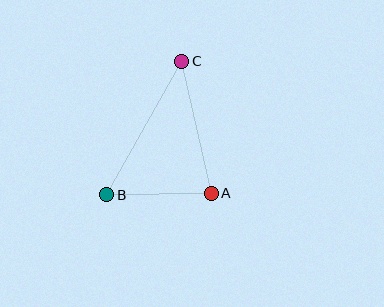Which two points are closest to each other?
Points A and B are closest to each other.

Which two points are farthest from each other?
Points B and C are farthest from each other.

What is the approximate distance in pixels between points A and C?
The distance between A and C is approximately 136 pixels.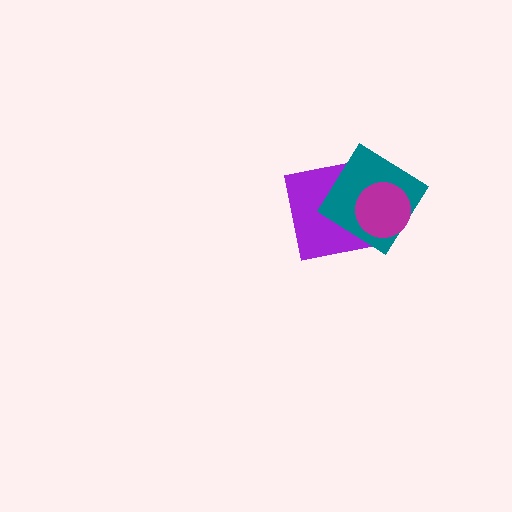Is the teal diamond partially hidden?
Yes, it is partially covered by another shape.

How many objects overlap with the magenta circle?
2 objects overlap with the magenta circle.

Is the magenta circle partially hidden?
No, no other shape covers it.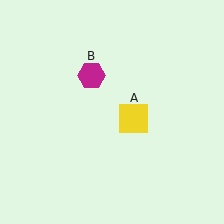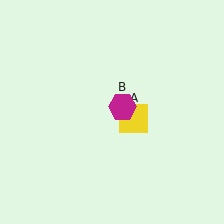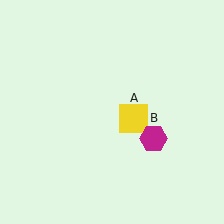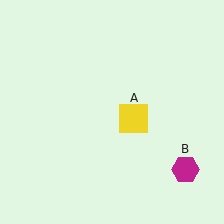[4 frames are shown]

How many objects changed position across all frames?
1 object changed position: magenta hexagon (object B).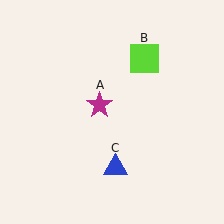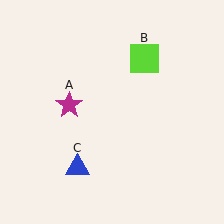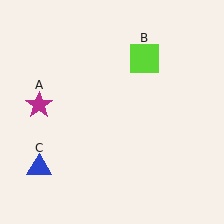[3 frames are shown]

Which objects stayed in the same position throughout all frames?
Lime square (object B) remained stationary.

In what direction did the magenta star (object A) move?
The magenta star (object A) moved left.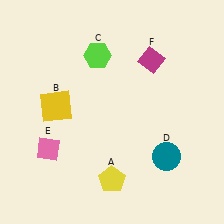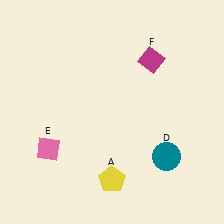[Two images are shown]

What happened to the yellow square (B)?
The yellow square (B) was removed in Image 2. It was in the top-left area of Image 1.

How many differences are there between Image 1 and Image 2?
There are 2 differences between the two images.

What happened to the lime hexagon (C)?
The lime hexagon (C) was removed in Image 2. It was in the top-left area of Image 1.